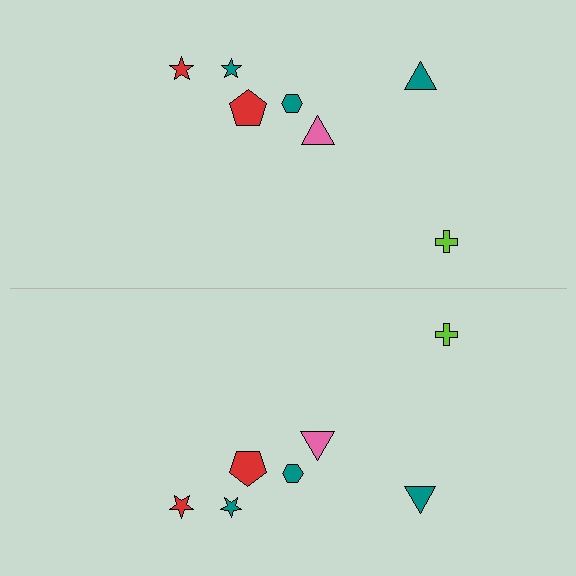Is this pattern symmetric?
Yes, this pattern has bilateral (reflection) symmetry.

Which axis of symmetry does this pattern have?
The pattern has a horizontal axis of symmetry running through the center of the image.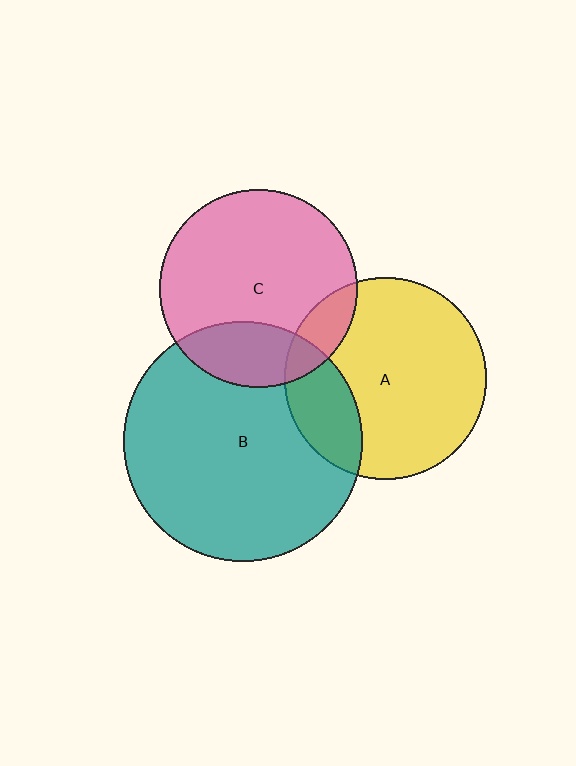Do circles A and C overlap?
Yes.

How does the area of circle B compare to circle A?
Approximately 1.4 times.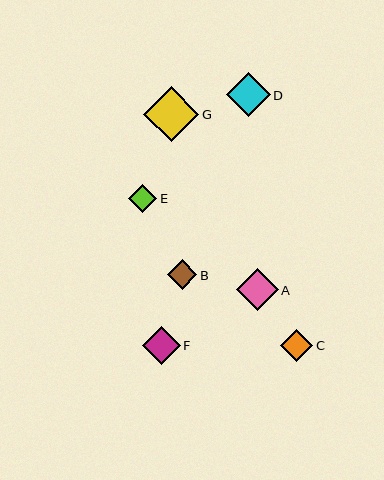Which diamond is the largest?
Diamond G is the largest with a size of approximately 55 pixels.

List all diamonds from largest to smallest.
From largest to smallest: G, D, A, F, C, B, E.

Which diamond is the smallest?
Diamond E is the smallest with a size of approximately 28 pixels.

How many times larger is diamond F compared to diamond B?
Diamond F is approximately 1.3 times the size of diamond B.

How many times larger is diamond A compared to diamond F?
Diamond A is approximately 1.1 times the size of diamond F.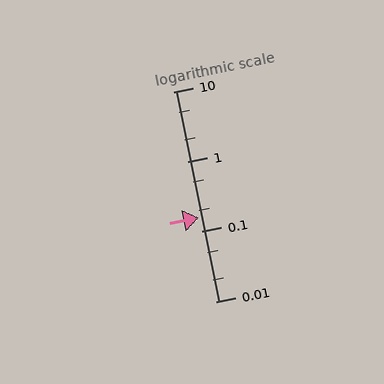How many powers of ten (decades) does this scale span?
The scale spans 3 decades, from 0.01 to 10.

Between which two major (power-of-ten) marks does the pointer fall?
The pointer is between 0.1 and 1.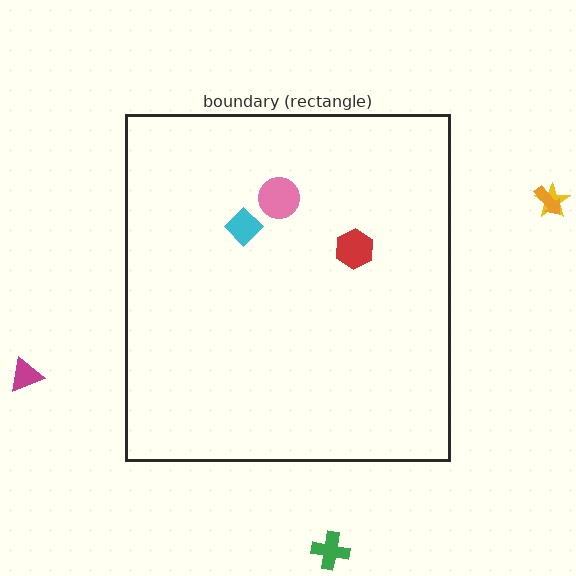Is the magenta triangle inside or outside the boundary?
Outside.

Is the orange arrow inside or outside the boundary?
Outside.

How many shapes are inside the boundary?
3 inside, 4 outside.